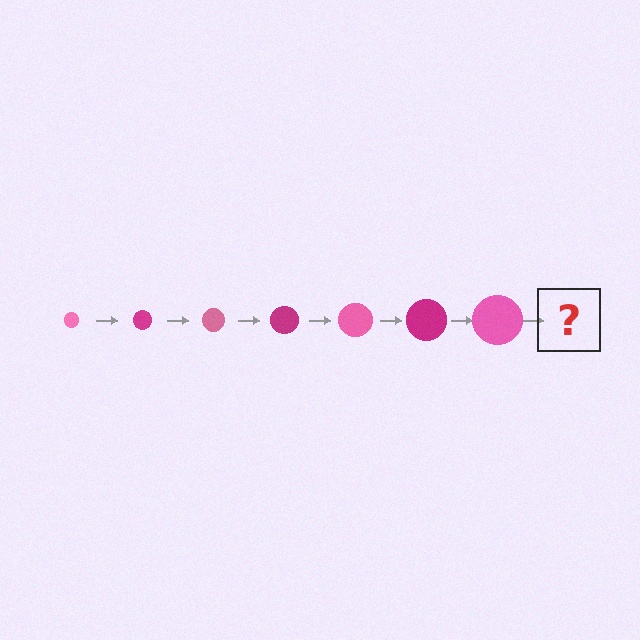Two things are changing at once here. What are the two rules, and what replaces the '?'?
The two rules are that the circle grows larger each step and the color cycles through pink and magenta. The '?' should be a magenta circle, larger than the previous one.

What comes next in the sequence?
The next element should be a magenta circle, larger than the previous one.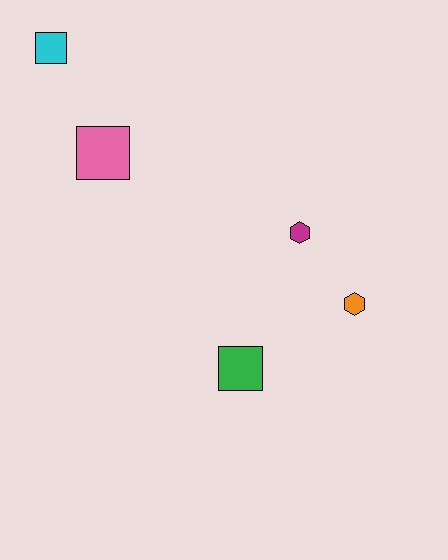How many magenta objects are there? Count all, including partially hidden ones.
There is 1 magenta object.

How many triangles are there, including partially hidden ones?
There are no triangles.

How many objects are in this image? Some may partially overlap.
There are 5 objects.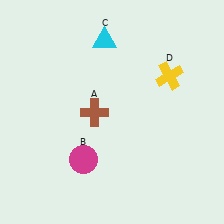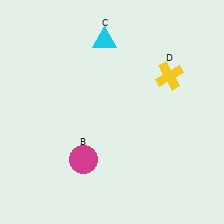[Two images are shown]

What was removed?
The brown cross (A) was removed in Image 2.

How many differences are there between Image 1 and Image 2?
There is 1 difference between the two images.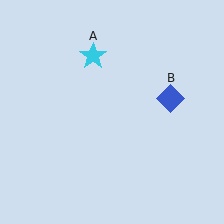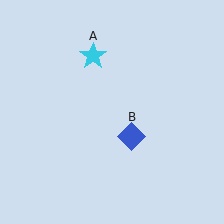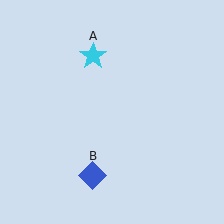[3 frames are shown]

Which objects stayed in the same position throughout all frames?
Cyan star (object A) remained stationary.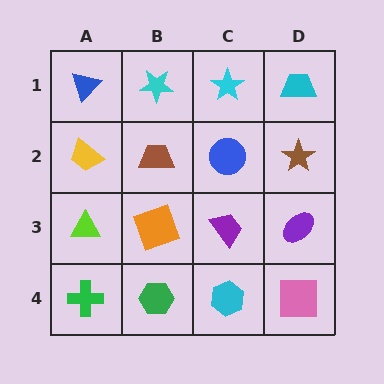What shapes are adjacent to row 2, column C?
A cyan star (row 1, column C), a purple trapezoid (row 3, column C), a brown trapezoid (row 2, column B), a brown star (row 2, column D).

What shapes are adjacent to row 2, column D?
A cyan trapezoid (row 1, column D), a purple ellipse (row 3, column D), a blue circle (row 2, column C).